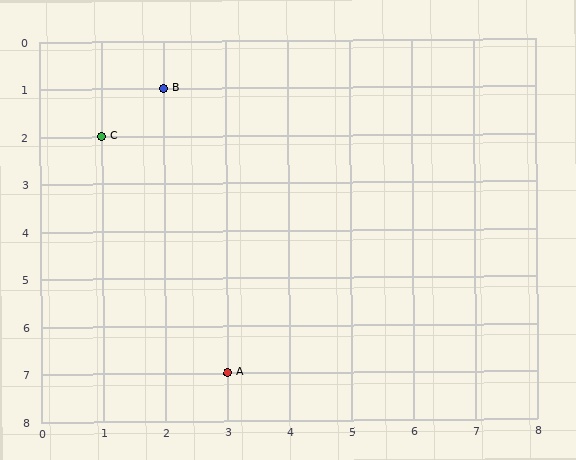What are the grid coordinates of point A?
Point A is at grid coordinates (3, 7).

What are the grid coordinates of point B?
Point B is at grid coordinates (2, 1).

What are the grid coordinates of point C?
Point C is at grid coordinates (1, 2).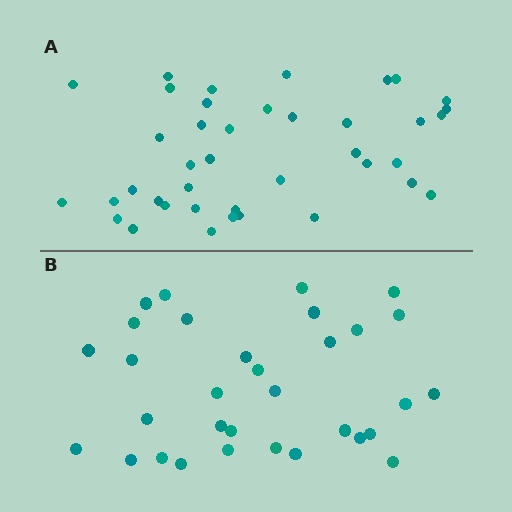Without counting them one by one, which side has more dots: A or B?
Region A (the top region) has more dots.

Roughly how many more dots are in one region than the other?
Region A has roughly 8 or so more dots than region B.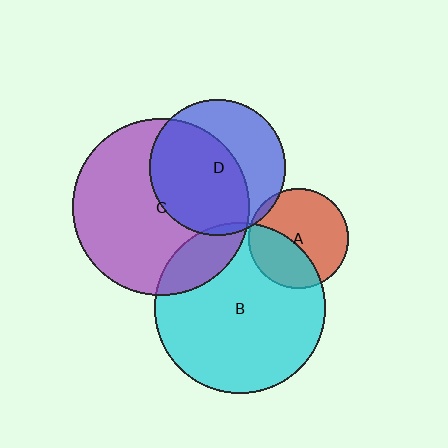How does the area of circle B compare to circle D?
Approximately 1.6 times.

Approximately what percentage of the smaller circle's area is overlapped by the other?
Approximately 15%.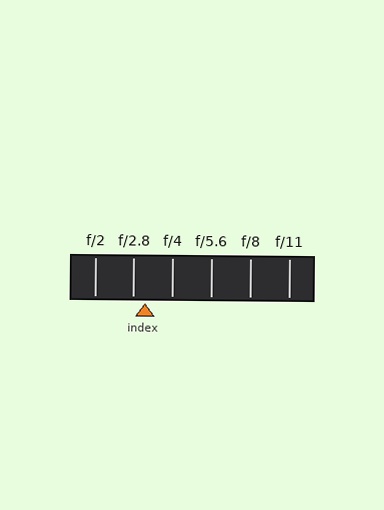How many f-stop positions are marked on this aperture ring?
There are 6 f-stop positions marked.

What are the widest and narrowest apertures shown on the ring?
The widest aperture shown is f/2 and the narrowest is f/11.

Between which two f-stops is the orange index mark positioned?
The index mark is between f/2.8 and f/4.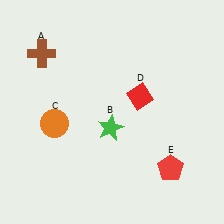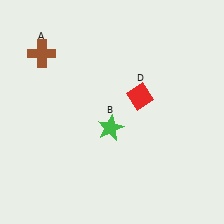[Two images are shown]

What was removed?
The red pentagon (E), the orange circle (C) were removed in Image 2.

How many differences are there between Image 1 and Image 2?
There are 2 differences between the two images.